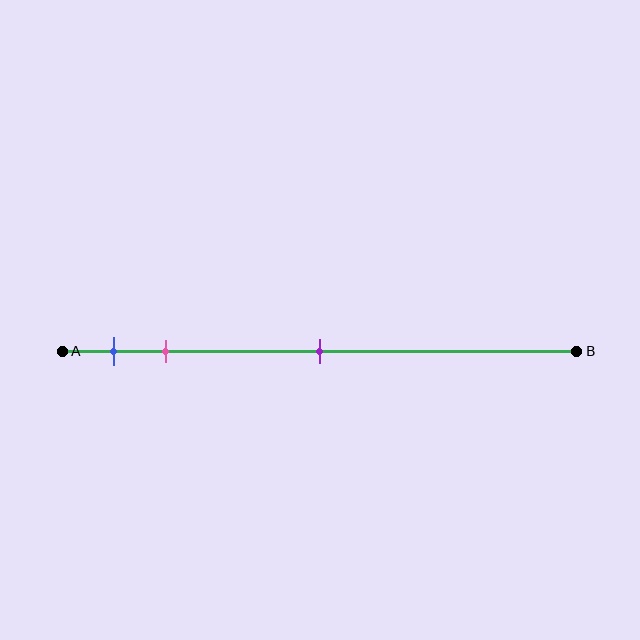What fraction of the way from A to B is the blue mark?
The blue mark is approximately 10% (0.1) of the way from A to B.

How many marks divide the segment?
There are 3 marks dividing the segment.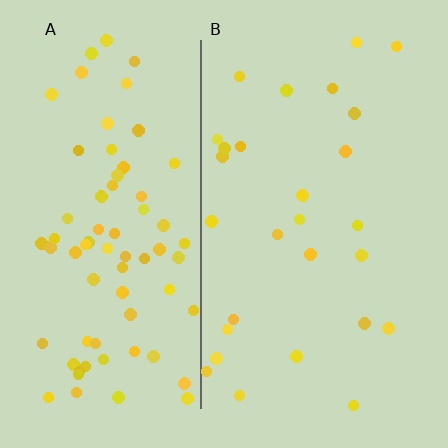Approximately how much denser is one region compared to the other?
Approximately 2.6× — region A over region B.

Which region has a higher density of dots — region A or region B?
A (the left).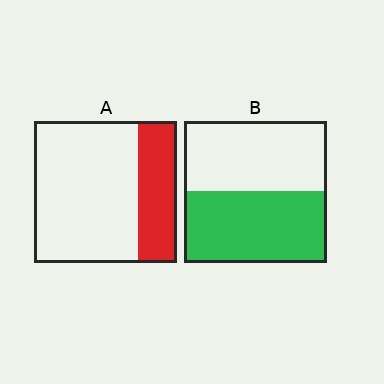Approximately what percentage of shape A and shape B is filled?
A is approximately 25% and B is approximately 50%.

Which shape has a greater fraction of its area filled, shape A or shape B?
Shape B.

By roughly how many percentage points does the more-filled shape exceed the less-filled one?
By roughly 25 percentage points (B over A).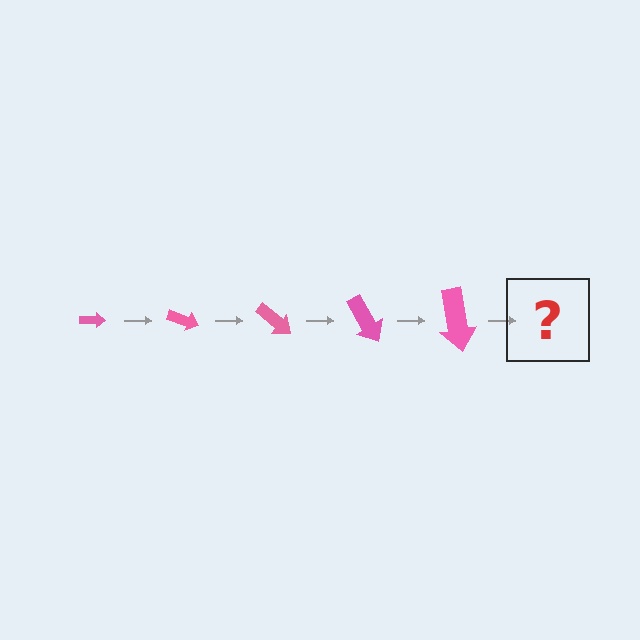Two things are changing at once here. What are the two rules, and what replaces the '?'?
The two rules are that the arrow grows larger each step and it rotates 20 degrees each step. The '?' should be an arrow, larger than the previous one and rotated 100 degrees from the start.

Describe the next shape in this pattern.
It should be an arrow, larger than the previous one and rotated 100 degrees from the start.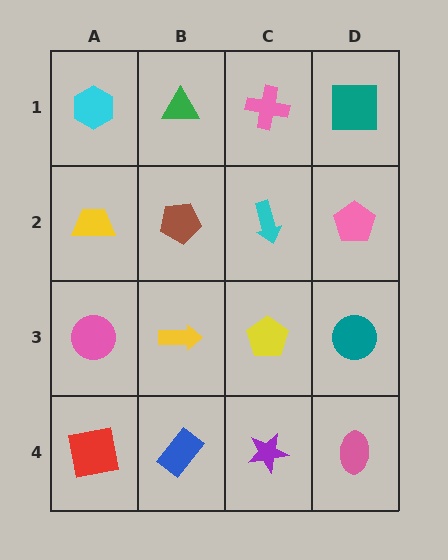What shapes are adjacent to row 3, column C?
A cyan arrow (row 2, column C), a purple star (row 4, column C), a yellow arrow (row 3, column B), a teal circle (row 3, column D).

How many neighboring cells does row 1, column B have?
3.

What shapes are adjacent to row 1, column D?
A pink pentagon (row 2, column D), a pink cross (row 1, column C).